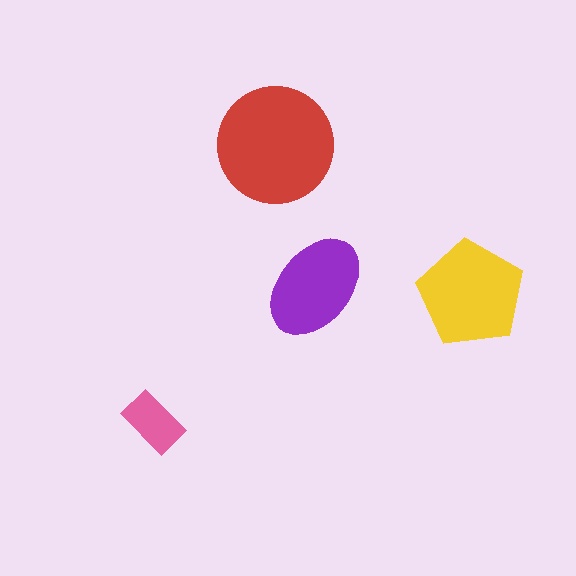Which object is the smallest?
The pink rectangle.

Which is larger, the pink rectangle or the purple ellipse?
The purple ellipse.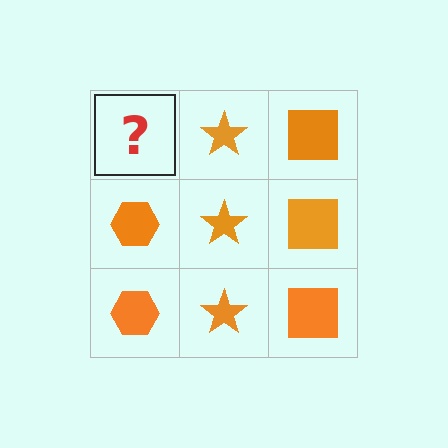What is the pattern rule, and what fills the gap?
The rule is that each column has a consistent shape. The gap should be filled with an orange hexagon.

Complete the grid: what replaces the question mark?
The question mark should be replaced with an orange hexagon.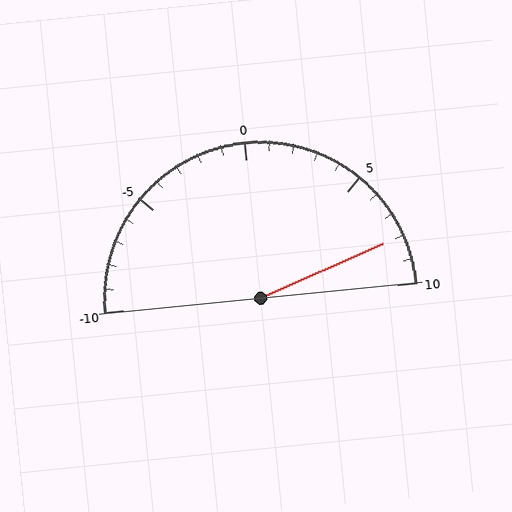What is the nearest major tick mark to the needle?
The nearest major tick mark is 10.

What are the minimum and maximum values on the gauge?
The gauge ranges from -10 to 10.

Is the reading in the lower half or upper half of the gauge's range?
The reading is in the upper half of the range (-10 to 10).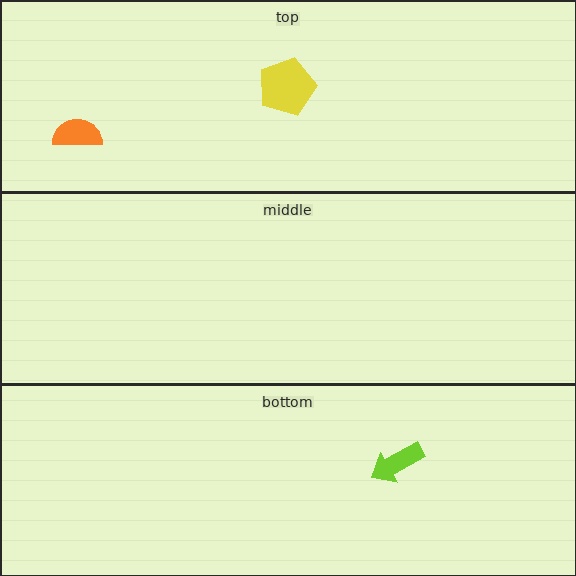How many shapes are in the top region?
2.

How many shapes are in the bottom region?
1.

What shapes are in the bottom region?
The lime arrow.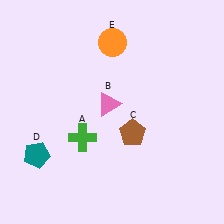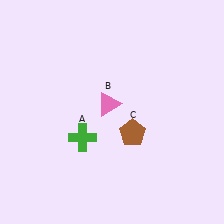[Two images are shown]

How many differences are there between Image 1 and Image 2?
There are 2 differences between the two images.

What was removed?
The orange circle (E), the teal pentagon (D) were removed in Image 2.